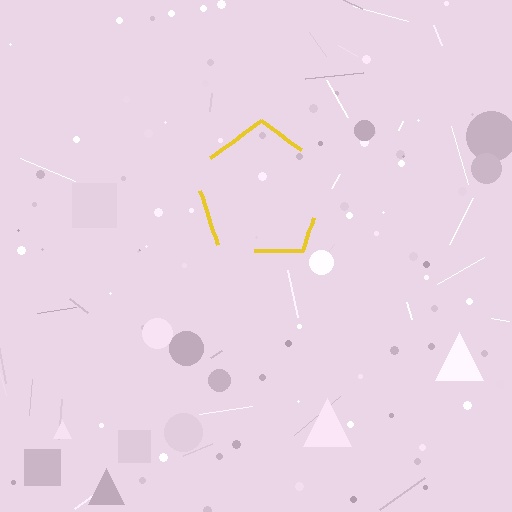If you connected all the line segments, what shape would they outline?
They would outline a pentagon.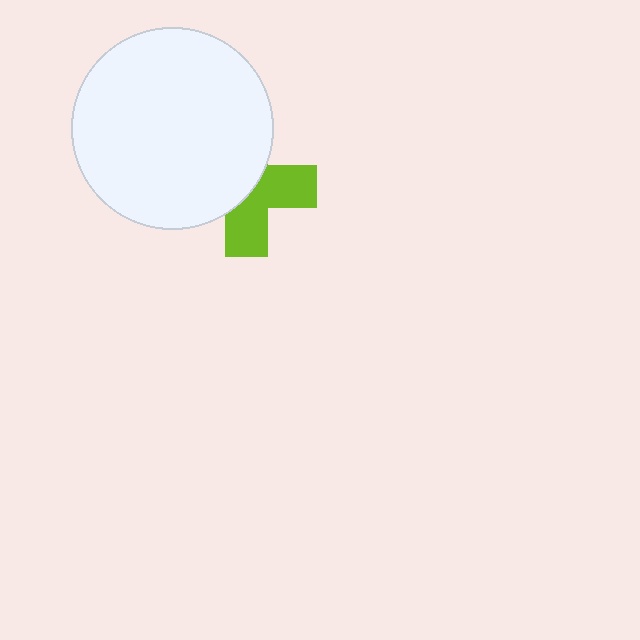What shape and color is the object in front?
The object in front is a white circle.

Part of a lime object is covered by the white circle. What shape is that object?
It is a cross.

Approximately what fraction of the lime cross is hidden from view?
Roughly 54% of the lime cross is hidden behind the white circle.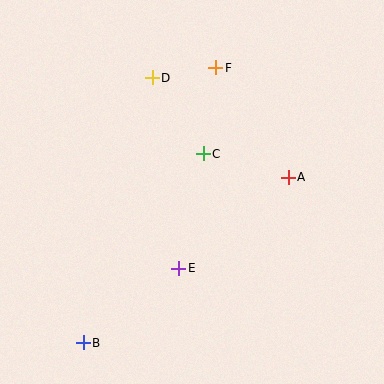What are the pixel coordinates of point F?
Point F is at (216, 68).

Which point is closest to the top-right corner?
Point F is closest to the top-right corner.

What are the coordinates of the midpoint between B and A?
The midpoint between B and A is at (186, 260).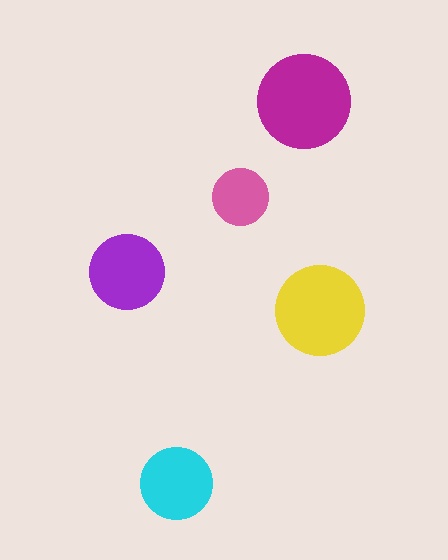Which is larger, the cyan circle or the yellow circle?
The yellow one.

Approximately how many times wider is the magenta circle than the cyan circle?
About 1.5 times wider.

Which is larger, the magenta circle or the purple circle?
The magenta one.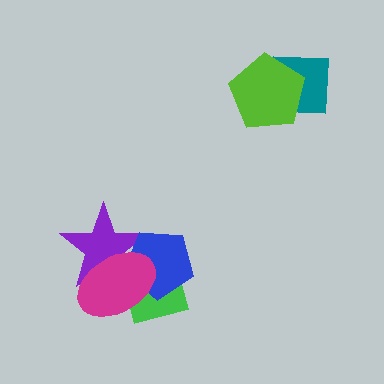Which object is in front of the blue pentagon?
The magenta ellipse is in front of the blue pentagon.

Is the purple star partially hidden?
Yes, it is partially covered by another shape.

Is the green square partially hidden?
Yes, it is partially covered by another shape.